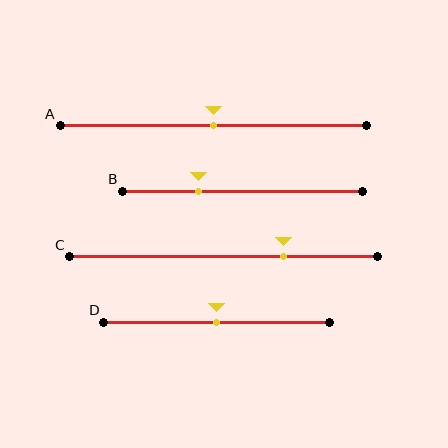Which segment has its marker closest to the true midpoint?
Segment A has its marker closest to the true midpoint.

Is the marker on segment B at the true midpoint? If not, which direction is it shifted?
No, the marker on segment B is shifted to the left by about 19% of the segment length.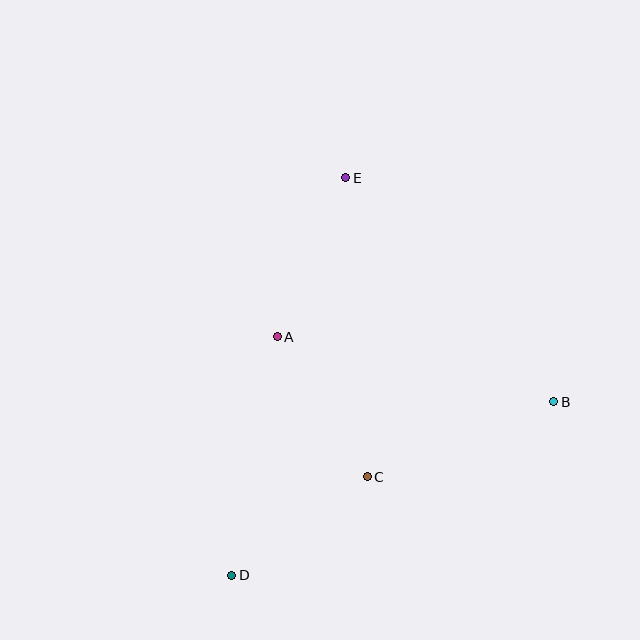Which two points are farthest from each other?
Points D and E are farthest from each other.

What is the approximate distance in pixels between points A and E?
The distance between A and E is approximately 173 pixels.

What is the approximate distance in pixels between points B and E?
The distance between B and E is approximately 306 pixels.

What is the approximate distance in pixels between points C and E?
The distance between C and E is approximately 299 pixels.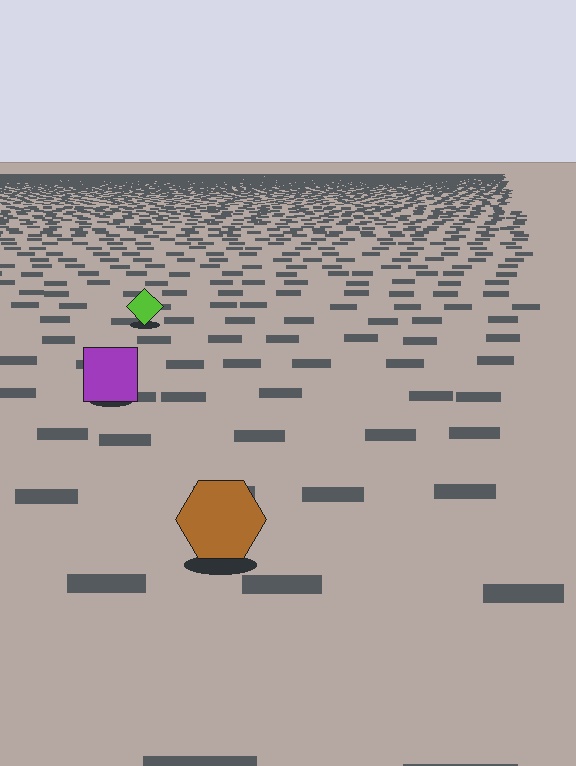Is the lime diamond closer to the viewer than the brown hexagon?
No. The brown hexagon is closer — you can tell from the texture gradient: the ground texture is coarser near it.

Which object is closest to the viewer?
The brown hexagon is closest. The texture marks near it are larger and more spread out.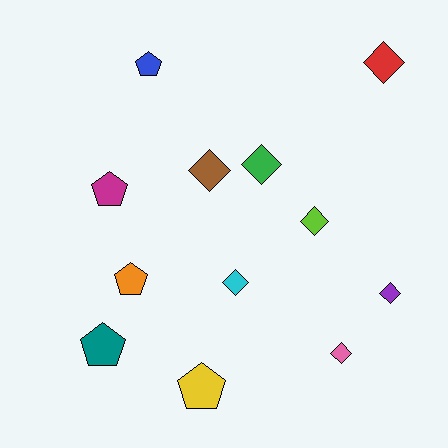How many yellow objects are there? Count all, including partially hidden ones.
There is 1 yellow object.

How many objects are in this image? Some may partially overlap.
There are 12 objects.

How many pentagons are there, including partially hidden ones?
There are 5 pentagons.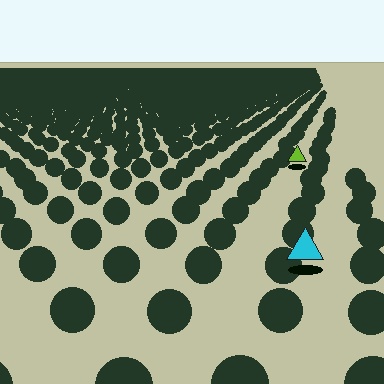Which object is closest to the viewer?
The cyan triangle is closest. The texture marks near it are larger and more spread out.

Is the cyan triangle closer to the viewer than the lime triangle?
Yes. The cyan triangle is closer — you can tell from the texture gradient: the ground texture is coarser near it.